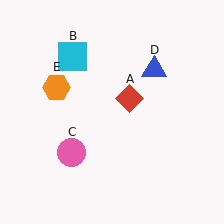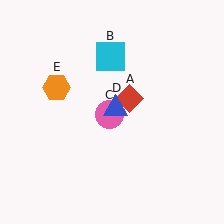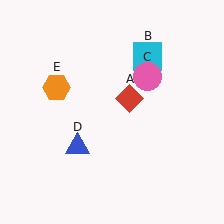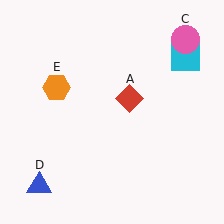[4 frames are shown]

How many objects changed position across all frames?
3 objects changed position: cyan square (object B), pink circle (object C), blue triangle (object D).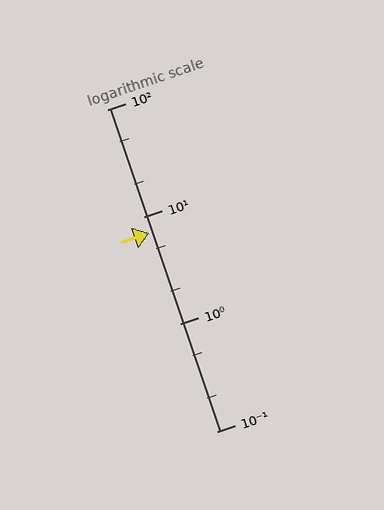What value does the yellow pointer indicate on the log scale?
The pointer indicates approximately 7.1.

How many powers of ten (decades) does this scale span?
The scale spans 3 decades, from 0.1 to 100.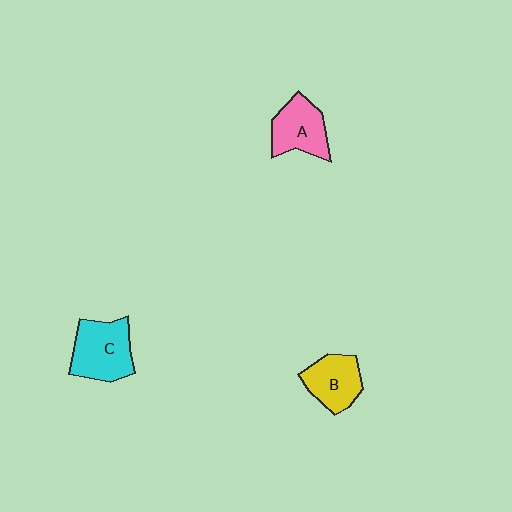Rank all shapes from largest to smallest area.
From largest to smallest: C (cyan), A (pink), B (yellow).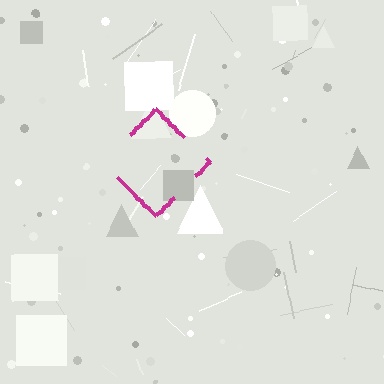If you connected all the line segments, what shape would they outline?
They would outline a diamond.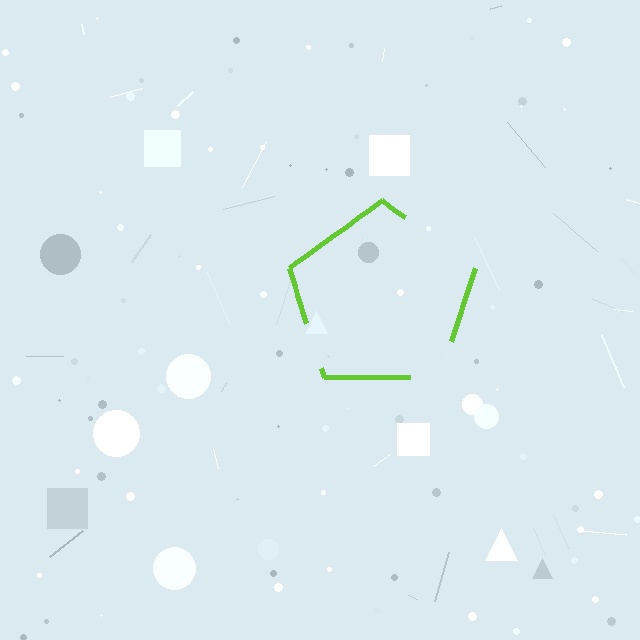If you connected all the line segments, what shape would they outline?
They would outline a pentagon.